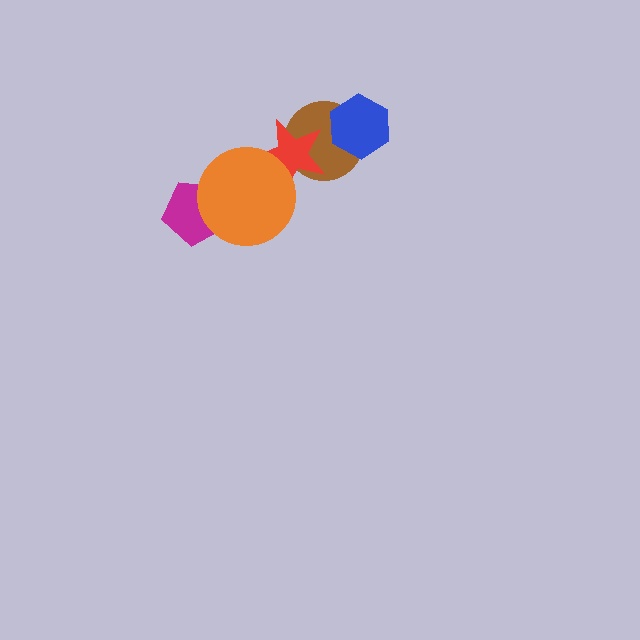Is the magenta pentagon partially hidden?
Yes, it is partially covered by another shape.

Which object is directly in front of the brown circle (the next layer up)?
The blue hexagon is directly in front of the brown circle.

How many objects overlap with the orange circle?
2 objects overlap with the orange circle.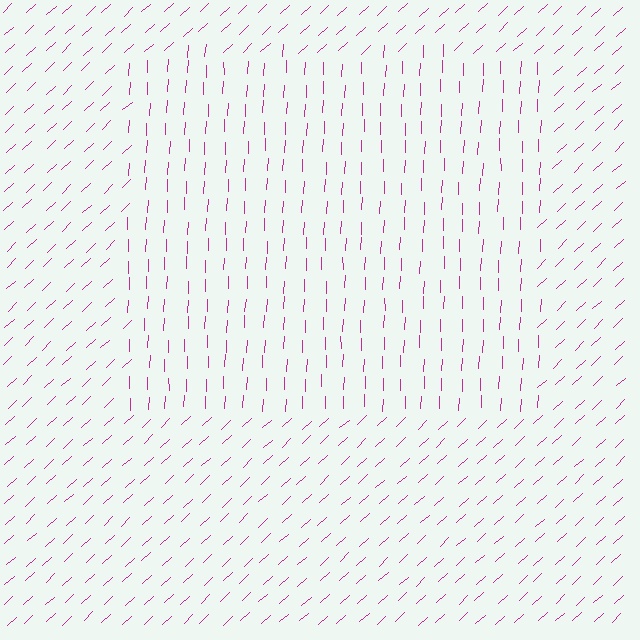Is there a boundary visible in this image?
Yes, there is a texture boundary formed by a change in line orientation.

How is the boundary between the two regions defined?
The boundary is defined purely by a change in line orientation (approximately 45 degrees difference). All lines are the same color and thickness.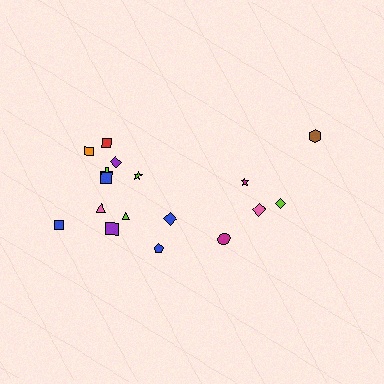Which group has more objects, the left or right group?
The left group.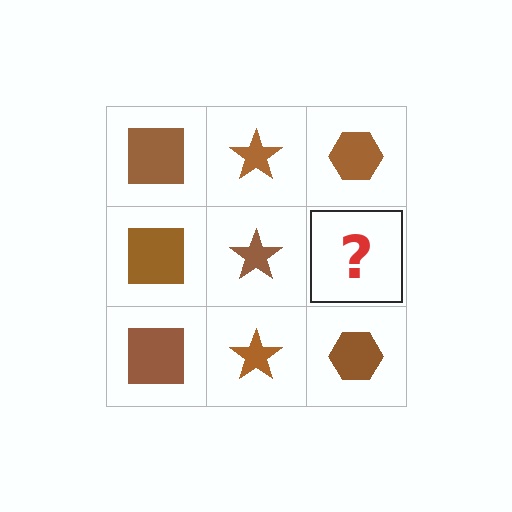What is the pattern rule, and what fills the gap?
The rule is that each column has a consistent shape. The gap should be filled with a brown hexagon.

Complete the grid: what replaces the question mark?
The question mark should be replaced with a brown hexagon.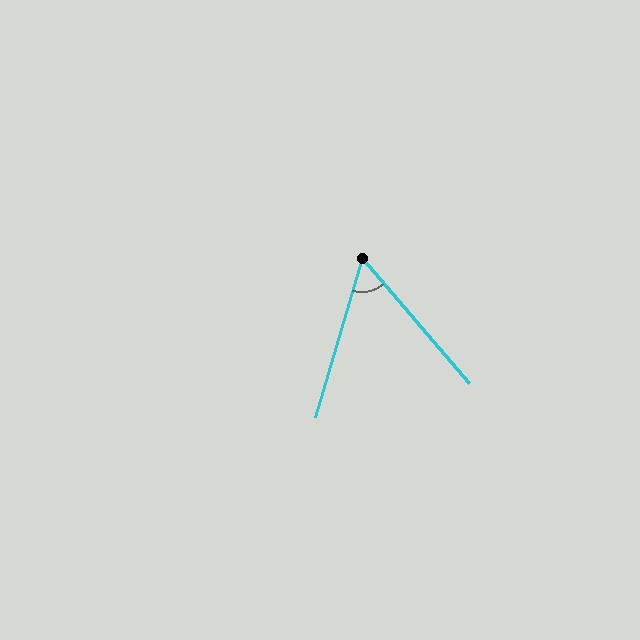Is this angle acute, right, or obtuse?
It is acute.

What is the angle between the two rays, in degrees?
Approximately 57 degrees.